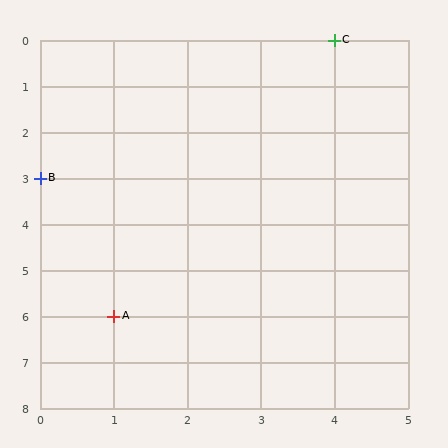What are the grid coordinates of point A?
Point A is at grid coordinates (1, 6).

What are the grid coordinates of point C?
Point C is at grid coordinates (4, 0).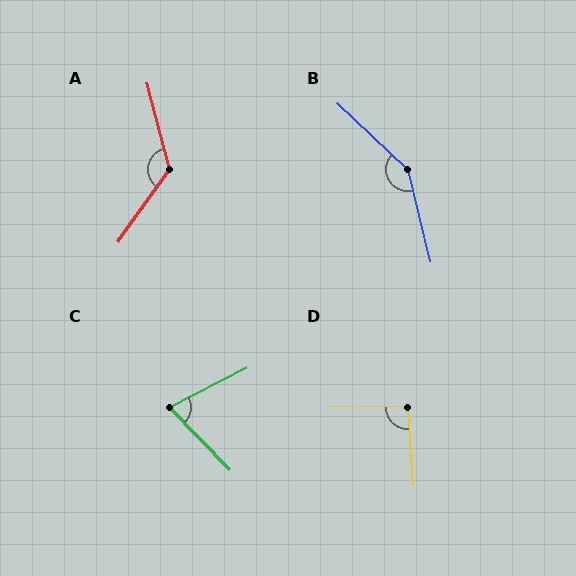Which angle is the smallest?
C, at approximately 73 degrees.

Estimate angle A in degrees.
Approximately 130 degrees.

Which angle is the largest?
B, at approximately 147 degrees.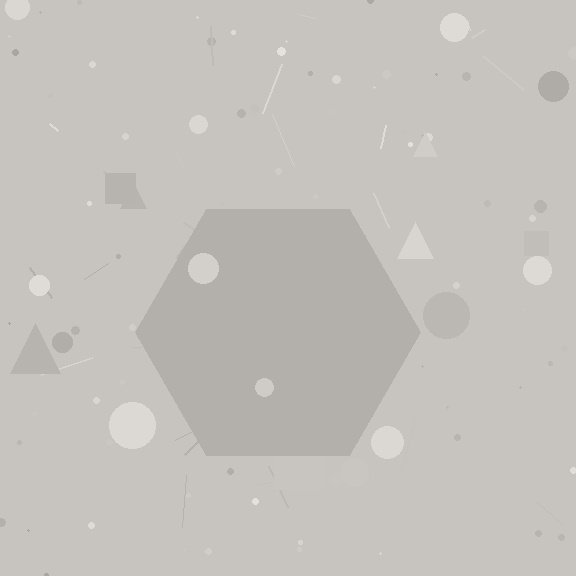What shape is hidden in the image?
A hexagon is hidden in the image.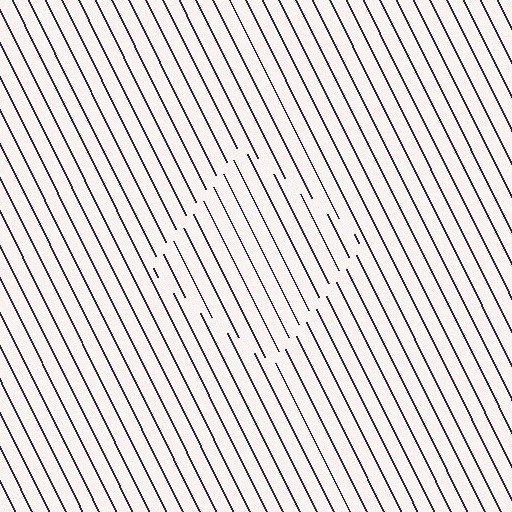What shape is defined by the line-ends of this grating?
An illusory square. The interior of the shape contains the same grating, shifted by half a period — the contour is defined by the phase discontinuity where line-ends from the inner and outer gratings abut.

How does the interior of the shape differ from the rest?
The interior of the shape contains the same grating, shifted by half a period — the contour is defined by the phase discontinuity where line-ends from the inner and outer gratings abut.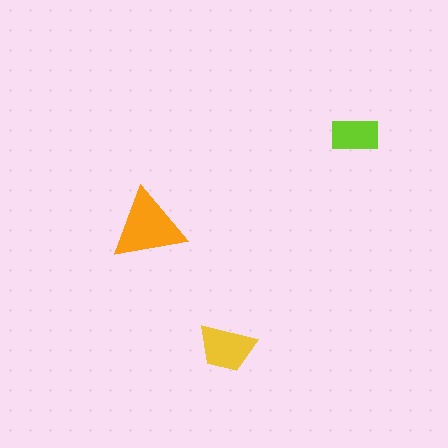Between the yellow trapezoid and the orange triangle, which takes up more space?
The orange triangle.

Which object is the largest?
The orange triangle.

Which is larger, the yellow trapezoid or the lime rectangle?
The yellow trapezoid.